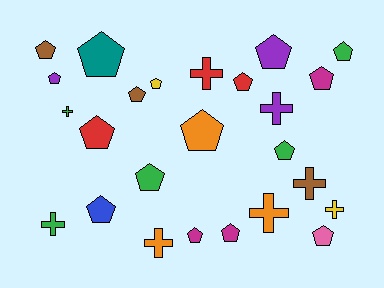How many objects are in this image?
There are 25 objects.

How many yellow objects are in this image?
There are 2 yellow objects.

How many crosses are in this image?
There are 8 crosses.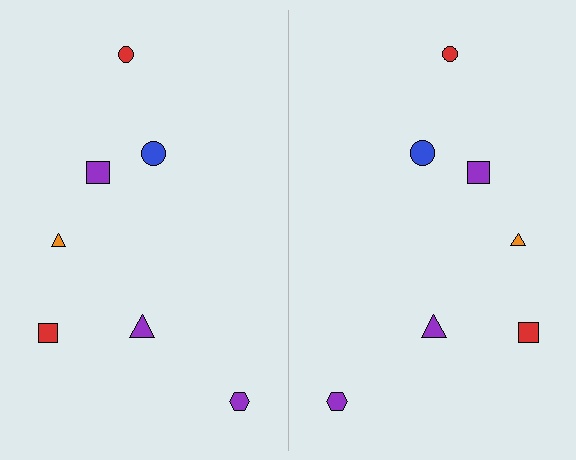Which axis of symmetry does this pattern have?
The pattern has a vertical axis of symmetry running through the center of the image.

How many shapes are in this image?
There are 14 shapes in this image.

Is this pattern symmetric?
Yes, this pattern has bilateral (reflection) symmetry.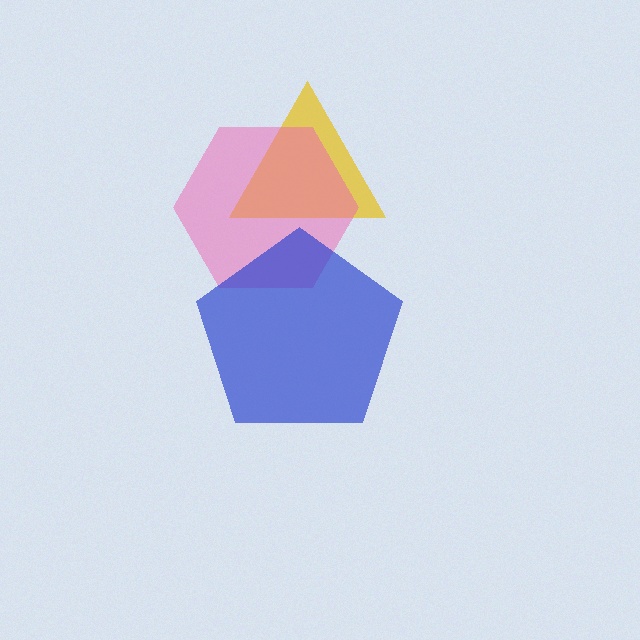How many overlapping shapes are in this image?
There are 3 overlapping shapes in the image.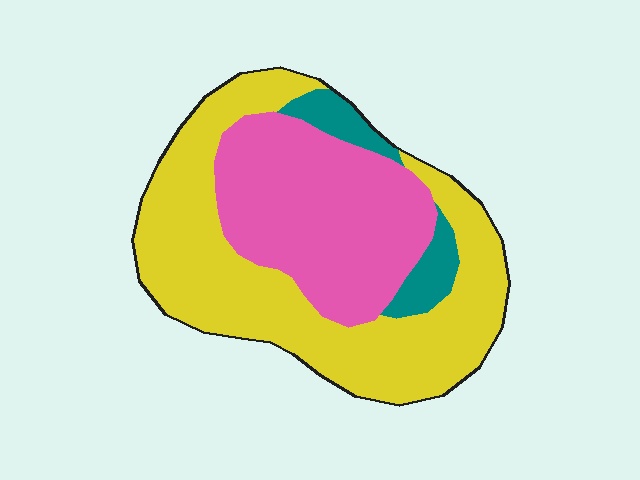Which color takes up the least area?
Teal, at roughly 10%.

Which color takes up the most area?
Yellow, at roughly 55%.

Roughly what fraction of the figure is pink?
Pink takes up about three eighths (3/8) of the figure.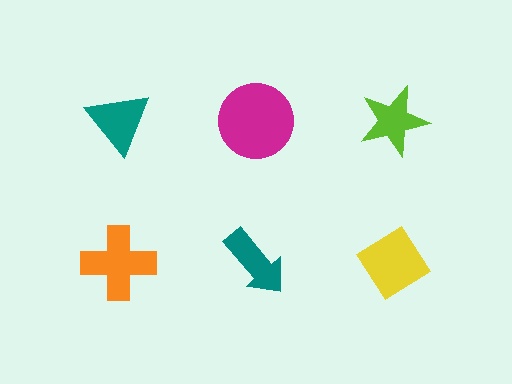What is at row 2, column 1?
An orange cross.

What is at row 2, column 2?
A teal arrow.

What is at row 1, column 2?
A magenta circle.